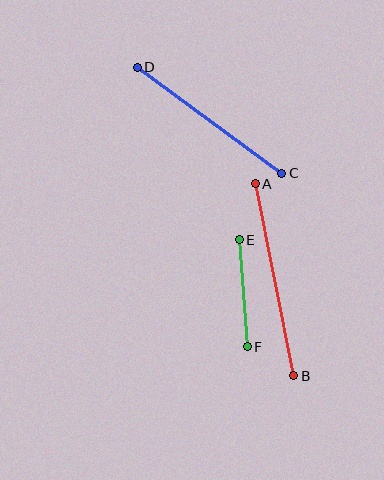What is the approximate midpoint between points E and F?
The midpoint is at approximately (243, 293) pixels.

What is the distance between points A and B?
The distance is approximately 196 pixels.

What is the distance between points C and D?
The distance is approximately 179 pixels.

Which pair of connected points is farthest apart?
Points A and B are farthest apart.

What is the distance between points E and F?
The distance is approximately 107 pixels.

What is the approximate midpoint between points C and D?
The midpoint is at approximately (210, 120) pixels.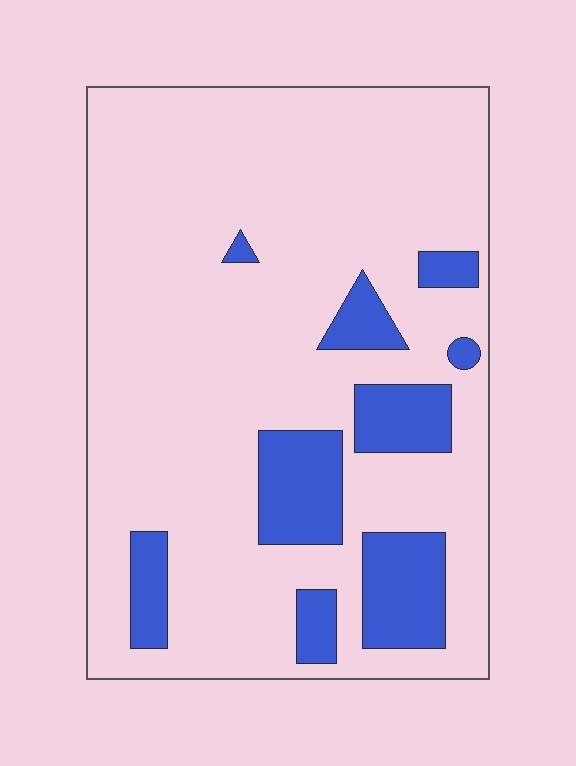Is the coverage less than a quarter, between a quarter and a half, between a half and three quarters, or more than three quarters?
Less than a quarter.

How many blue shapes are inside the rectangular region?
9.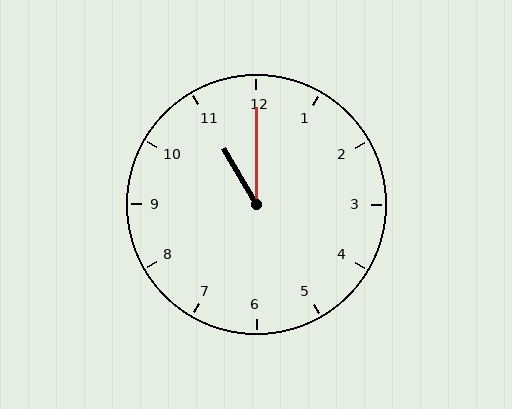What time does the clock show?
11:00.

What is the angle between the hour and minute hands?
Approximately 30 degrees.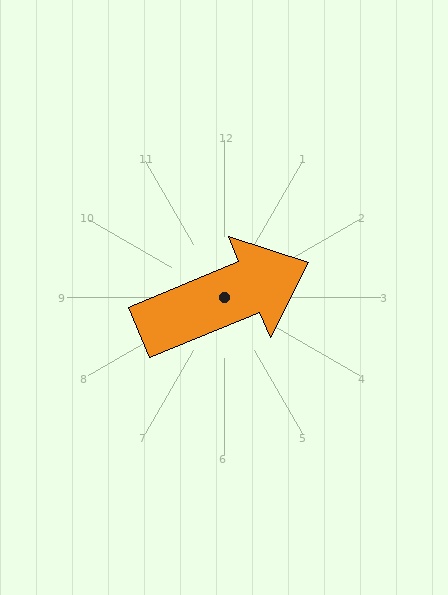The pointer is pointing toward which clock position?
Roughly 2 o'clock.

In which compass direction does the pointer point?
East.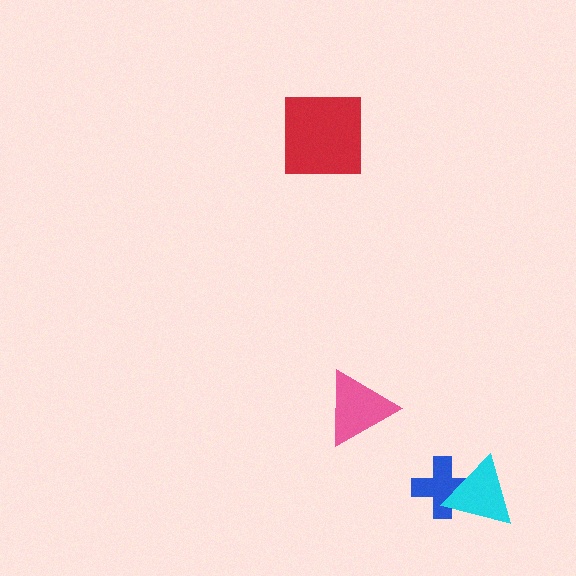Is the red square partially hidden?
No, no other shape covers it.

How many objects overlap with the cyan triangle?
1 object overlaps with the cyan triangle.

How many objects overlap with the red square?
0 objects overlap with the red square.